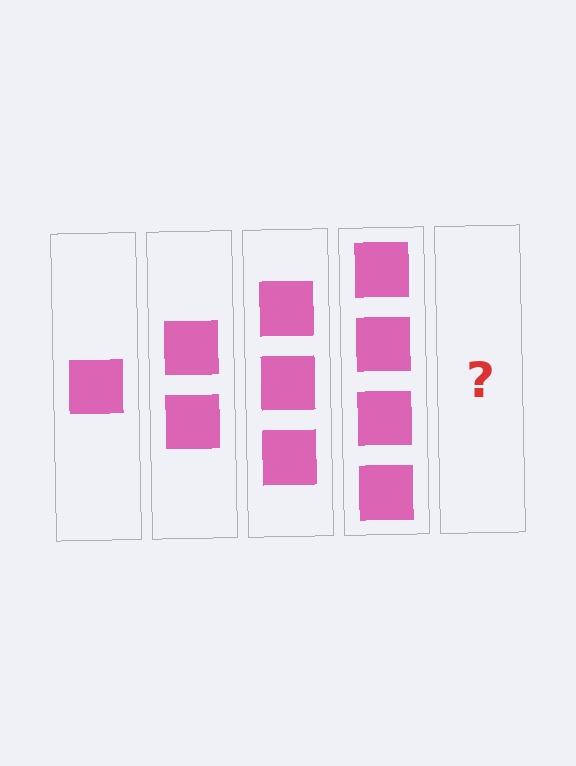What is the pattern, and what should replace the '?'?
The pattern is that each step adds one more square. The '?' should be 5 squares.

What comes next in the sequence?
The next element should be 5 squares.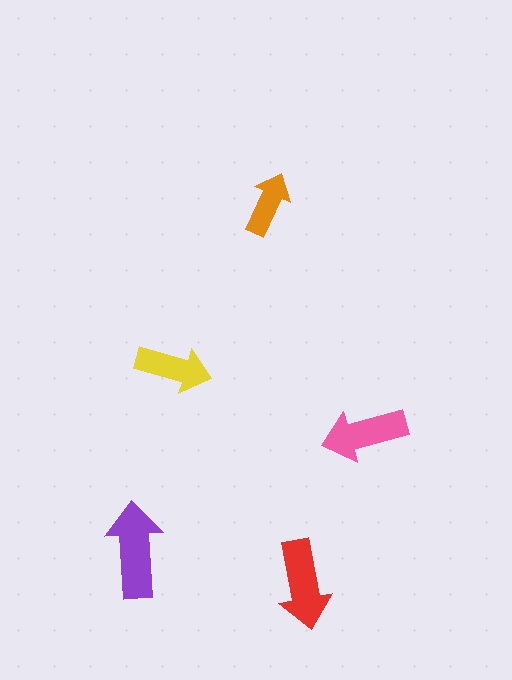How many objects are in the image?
There are 5 objects in the image.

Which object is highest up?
The orange arrow is topmost.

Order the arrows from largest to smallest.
the purple one, the red one, the pink one, the yellow one, the orange one.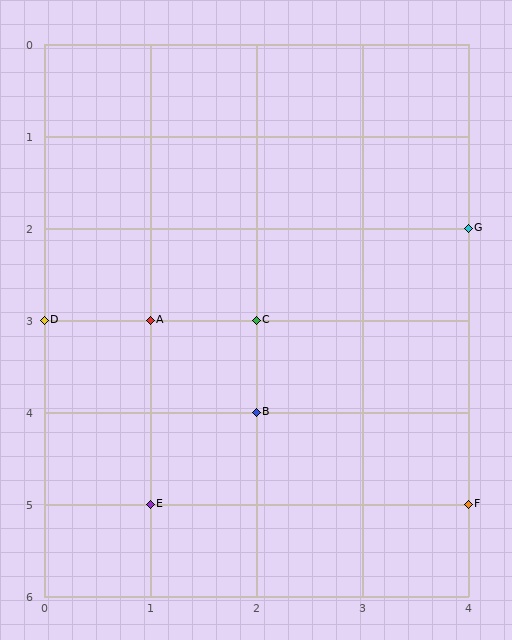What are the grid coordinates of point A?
Point A is at grid coordinates (1, 3).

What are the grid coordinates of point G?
Point G is at grid coordinates (4, 2).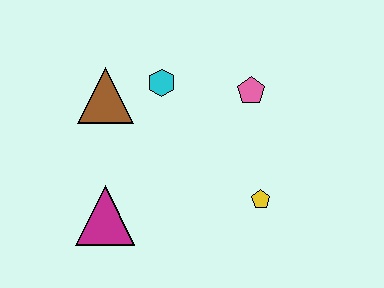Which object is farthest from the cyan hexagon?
The yellow pentagon is farthest from the cyan hexagon.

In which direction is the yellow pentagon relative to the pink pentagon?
The yellow pentagon is below the pink pentagon.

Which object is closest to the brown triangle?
The cyan hexagon is closest to the brown triangle.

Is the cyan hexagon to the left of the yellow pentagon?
Yes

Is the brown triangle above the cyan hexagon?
No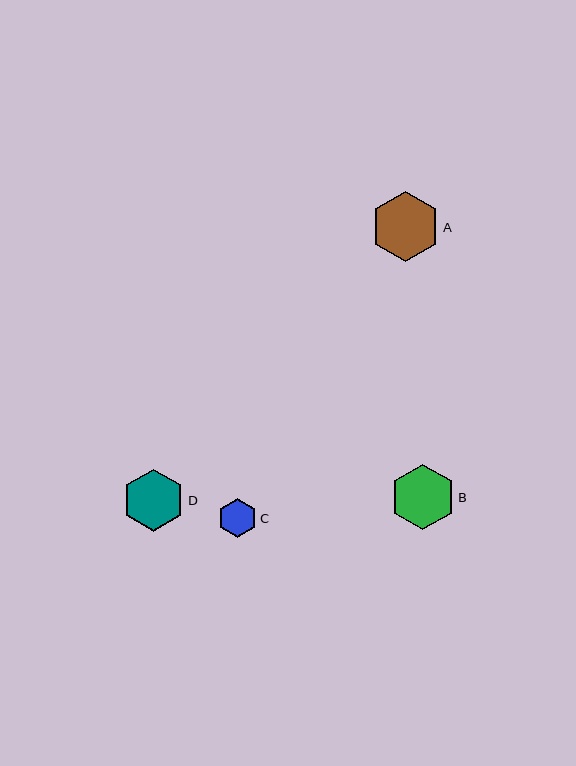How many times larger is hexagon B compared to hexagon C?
Hexagon B is approximately 1.7 times the size of hexagon C.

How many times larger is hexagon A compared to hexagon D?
Hexagon A is approximately 1.1 times the size of hexagon D.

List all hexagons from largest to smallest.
From largest to smallest: A, B, D, C.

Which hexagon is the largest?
Hexagon A is the largest with a size of approximately 70 pixels.